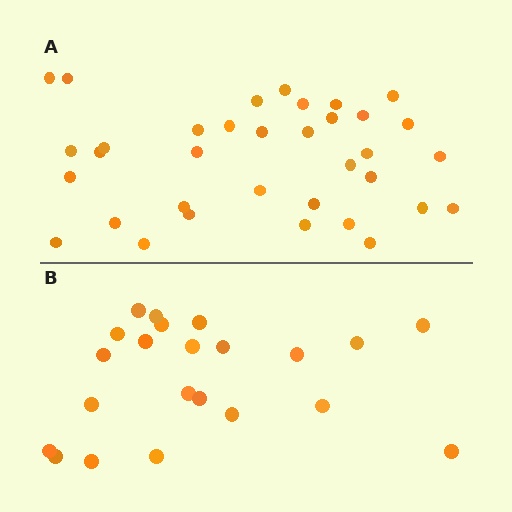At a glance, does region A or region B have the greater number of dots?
Region A (the top region) has more dots.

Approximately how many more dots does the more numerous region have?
Region A has approximately 15 more dots than region B.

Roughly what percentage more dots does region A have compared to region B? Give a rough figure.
About 60% more.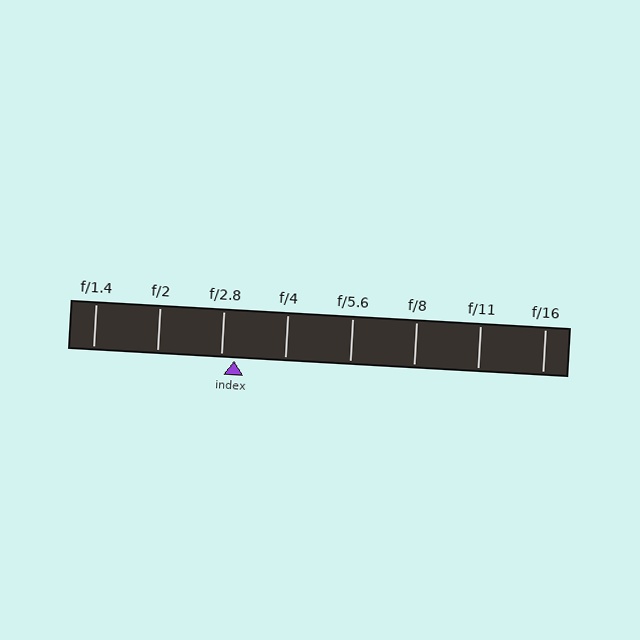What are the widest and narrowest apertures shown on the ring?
The widest aperture shown is f/1.4 and the narrowest is f/16.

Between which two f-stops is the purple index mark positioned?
The index mark is between f/2.8 and f/4.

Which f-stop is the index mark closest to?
The index mark is closest to f/2.8.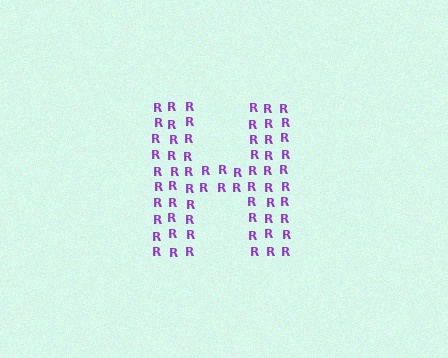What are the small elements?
The small elements are letter R's.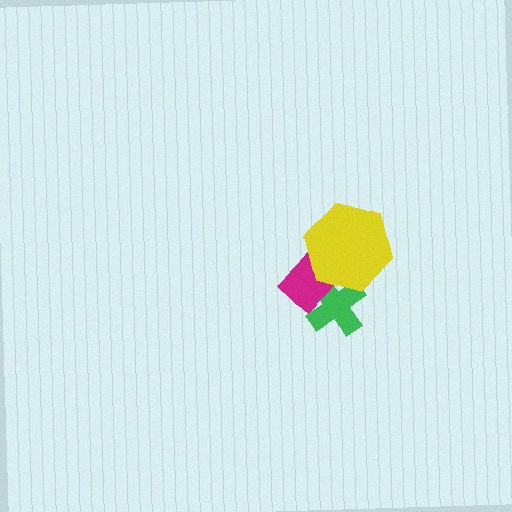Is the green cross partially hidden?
Yes, it is partially covered by another shape.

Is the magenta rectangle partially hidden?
Yes, it is partially covered by another shape.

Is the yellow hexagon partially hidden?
No, no other shape covers it.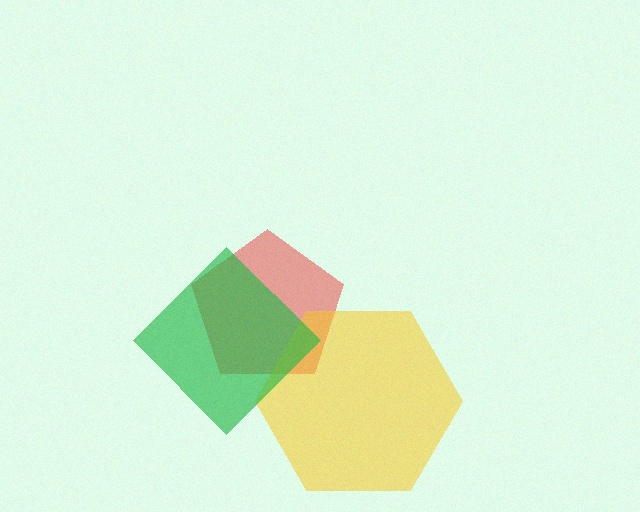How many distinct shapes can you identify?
There are 3 distinct shapes: a red pentagon, a yellow hexagon, a green diamond.